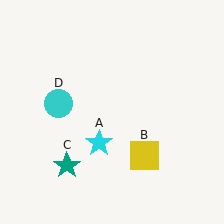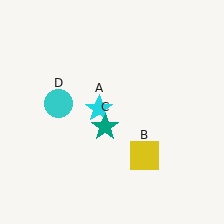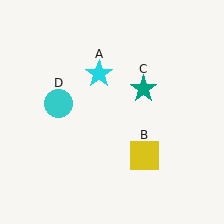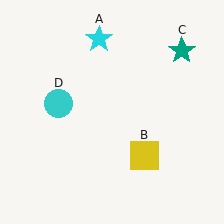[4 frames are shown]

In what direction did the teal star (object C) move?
The teal star (object C) moved up and to the right.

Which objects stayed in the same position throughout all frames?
Yellow square (object B) and cyan circle (object D) remained stationary.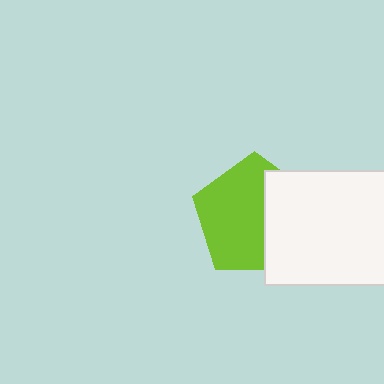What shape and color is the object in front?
The object in front is a white rectangle.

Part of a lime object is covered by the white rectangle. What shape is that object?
It is a pentagon.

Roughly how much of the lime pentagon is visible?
About half of it is visible (roughly 61%).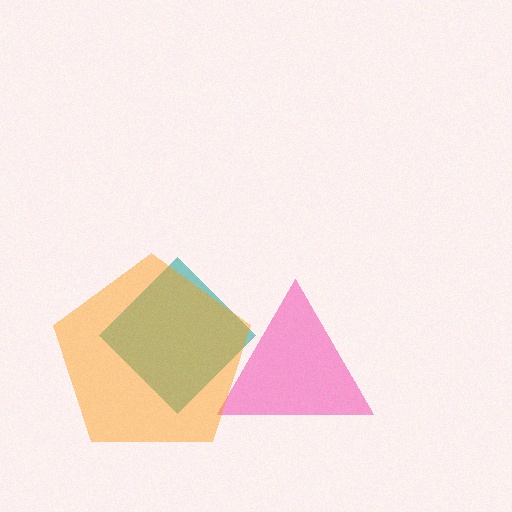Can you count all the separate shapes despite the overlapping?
Yes, there are 3 separate shapes.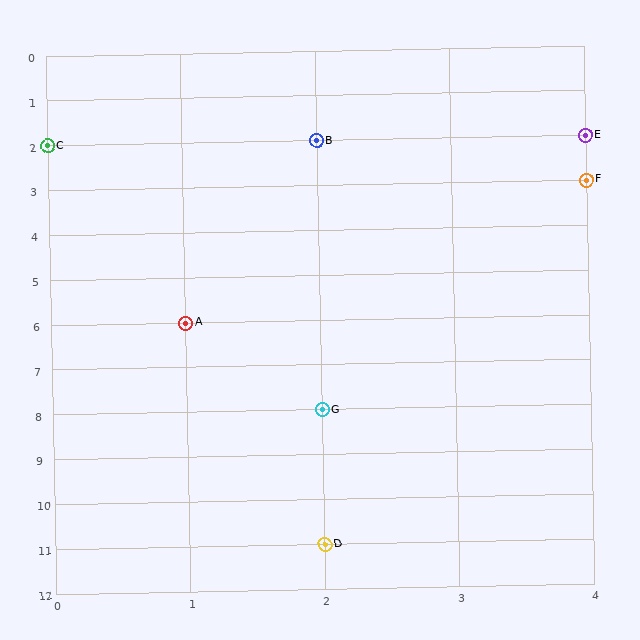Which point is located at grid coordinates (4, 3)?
Point F is at (4, 3).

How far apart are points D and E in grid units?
Points D and E are 2 columns and 9 rows apart (about 9.2 grid units diagonally).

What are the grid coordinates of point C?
Point C is at grid coordinates (0, 2).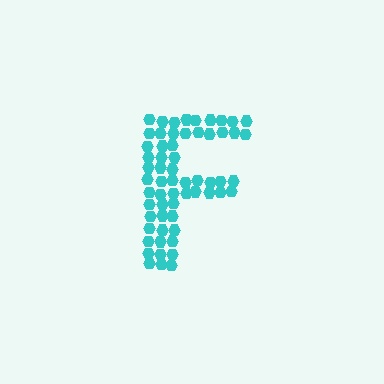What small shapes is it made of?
It is made of small hexagons.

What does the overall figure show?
The overall figure shows the letter F.